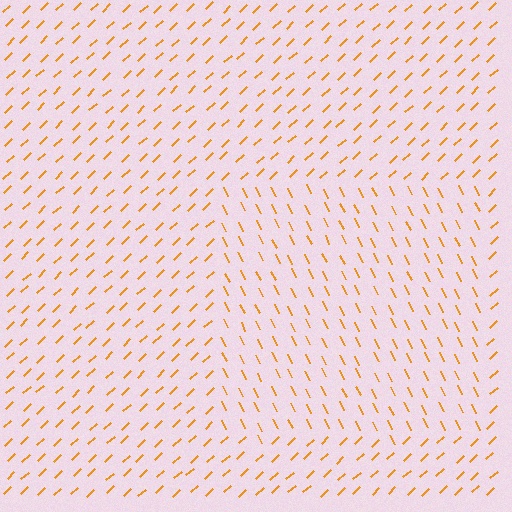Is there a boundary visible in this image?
Yes, there is a texture boundary formed by a change in line orientation.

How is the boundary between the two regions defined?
The boundary is defined purely by a change in line orientation (approximately 73 degrees difference). All lines are the same color and thickness.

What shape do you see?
I see a rectangle.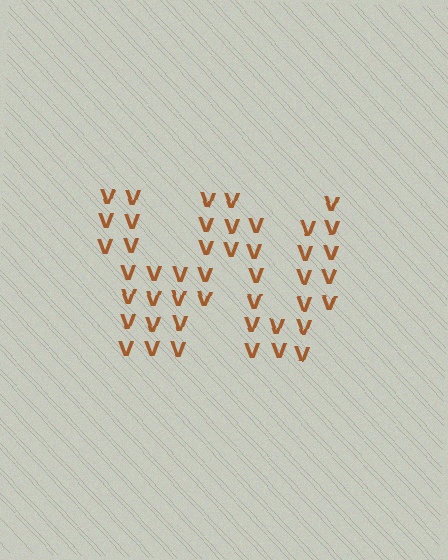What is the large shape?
The large shape is the letter W.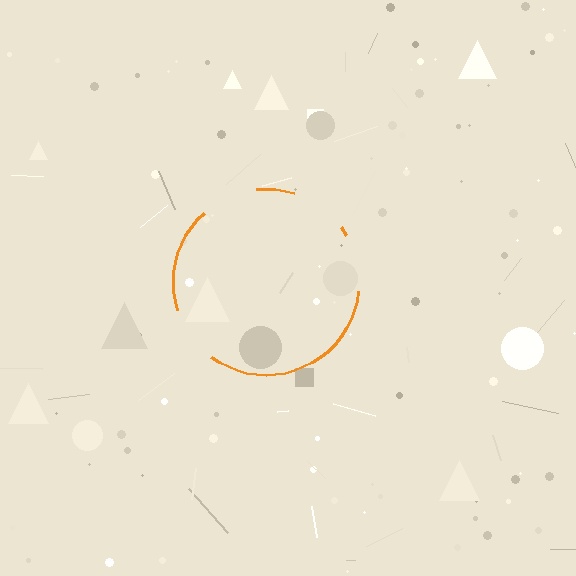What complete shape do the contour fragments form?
The contour fragments form a circle.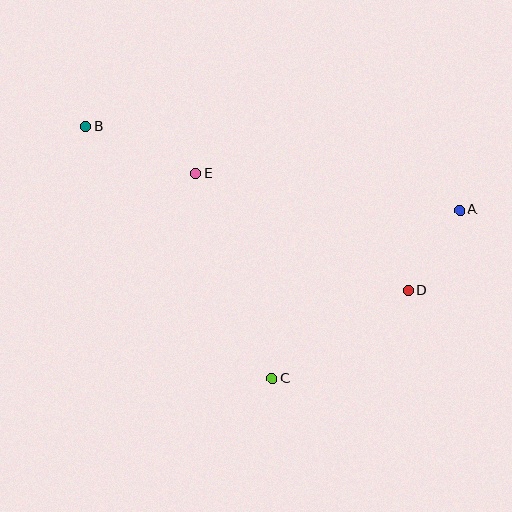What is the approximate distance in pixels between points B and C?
The distance between B and C is approximately 313 pixels.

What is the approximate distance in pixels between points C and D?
The distance between C and D is approximately 162 pixels.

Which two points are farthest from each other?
Points A and B are farthest from each other.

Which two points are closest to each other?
Points A and D are closest to each other.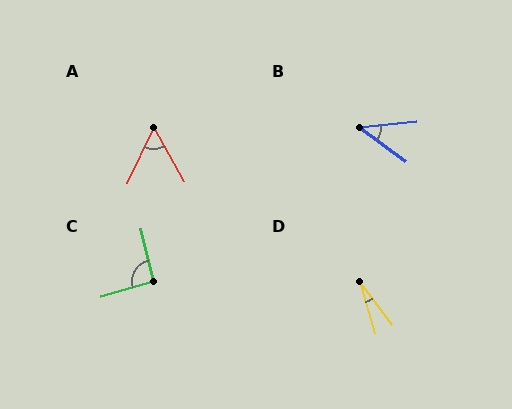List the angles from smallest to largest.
D (21°), B (42°), A (54°), C (93°).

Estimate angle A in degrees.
Approximately 54 degrees.